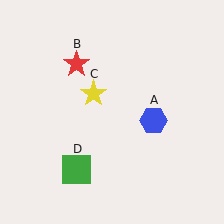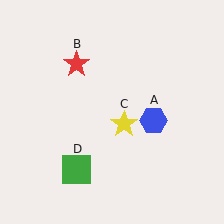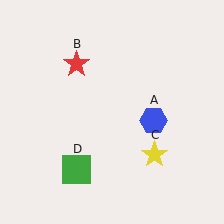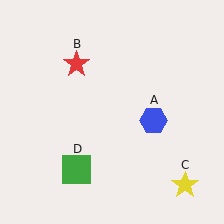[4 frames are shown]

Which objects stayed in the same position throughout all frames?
Blue hexagon (object A) and red star (object B) and green square (object D) remained stationary.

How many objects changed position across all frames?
1 object changed position: yellow star (object C).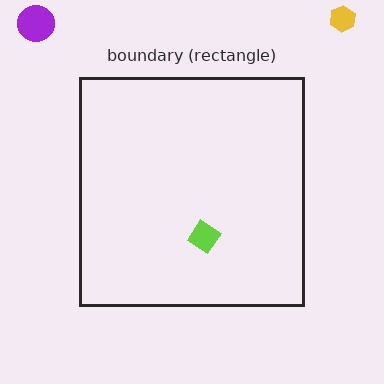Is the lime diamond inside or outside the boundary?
Inside.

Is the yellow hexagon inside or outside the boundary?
Outside.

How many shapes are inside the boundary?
1 inside, 2 outside.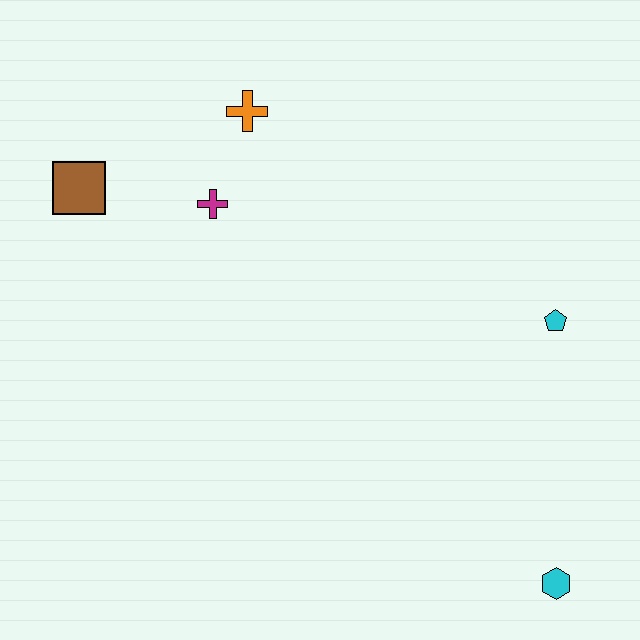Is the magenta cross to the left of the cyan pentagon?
Yes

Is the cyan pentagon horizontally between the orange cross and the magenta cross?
No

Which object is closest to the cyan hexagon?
The cyan pentagon is closest to the cyan hexagon.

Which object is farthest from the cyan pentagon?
The brown square is farthest from the cyan pentagon.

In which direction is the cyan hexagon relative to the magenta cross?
The cyan hexagon is below the magenta cross.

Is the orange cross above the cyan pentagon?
Yes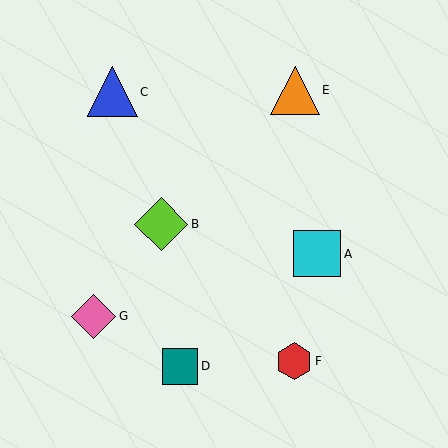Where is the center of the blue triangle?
The center of the blue triangle is at (112, 92).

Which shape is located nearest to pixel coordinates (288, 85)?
The orange triangle (labeled E) at (295, 90) is nearest to that location.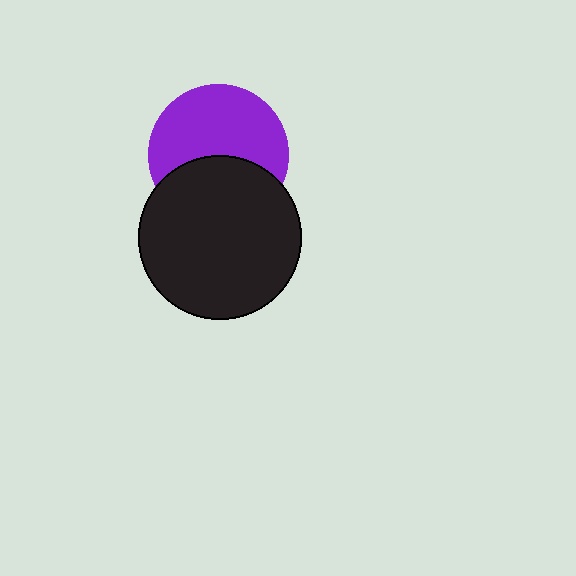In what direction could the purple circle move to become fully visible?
The purple circle could move up. That would shift it out from behind the black circle entirely.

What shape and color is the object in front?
The object in front is a black circle.